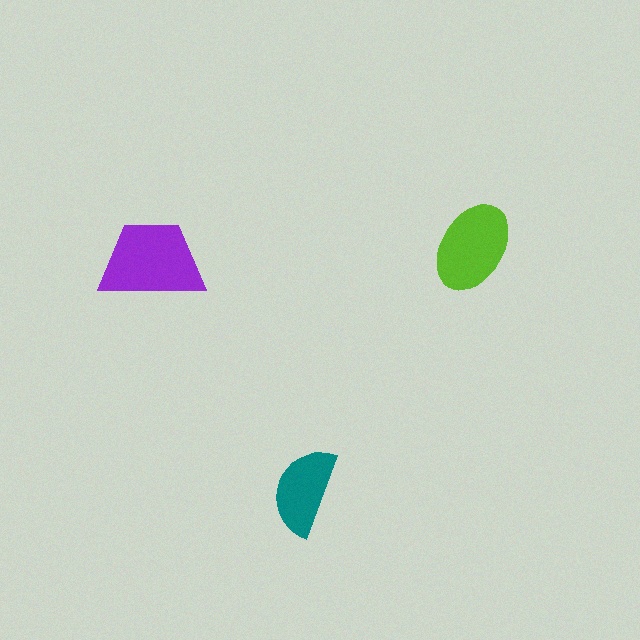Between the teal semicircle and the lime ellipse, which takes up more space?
The lime ellipse.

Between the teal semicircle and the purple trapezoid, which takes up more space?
The purple trapezoid.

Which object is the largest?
The purple trapezoid.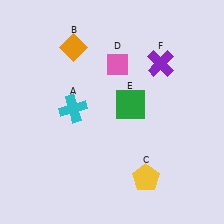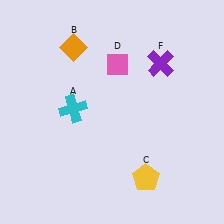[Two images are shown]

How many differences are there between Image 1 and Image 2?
There is 1 difference between the two images.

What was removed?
The green square (E) was removed in Image 2.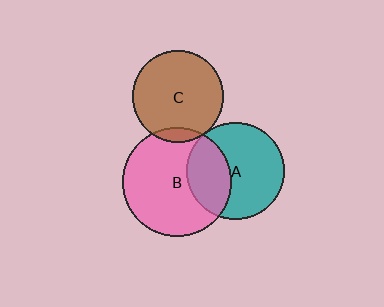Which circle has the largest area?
Circle B (pink).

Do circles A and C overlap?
Yes.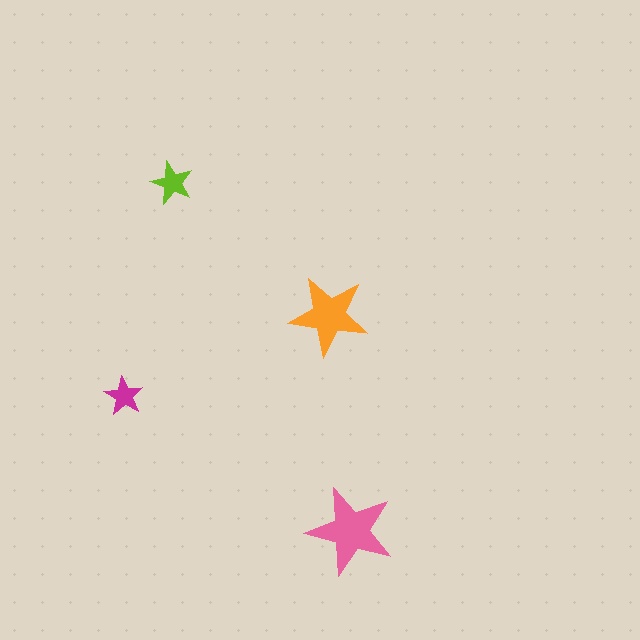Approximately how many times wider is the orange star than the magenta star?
About 2 times wider.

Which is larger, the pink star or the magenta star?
The pink one.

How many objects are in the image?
There are 4 objects in the image.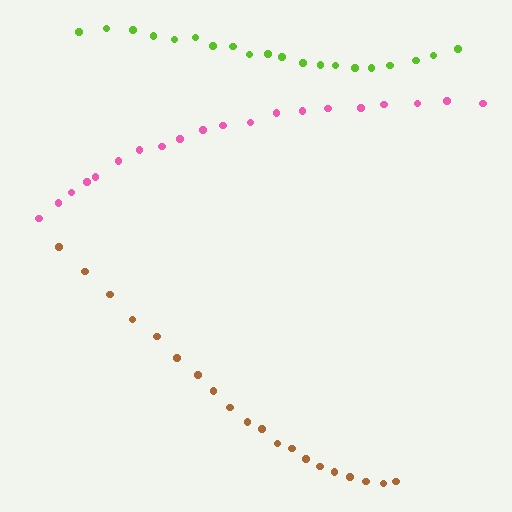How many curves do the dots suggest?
There are 3 distinct paths.